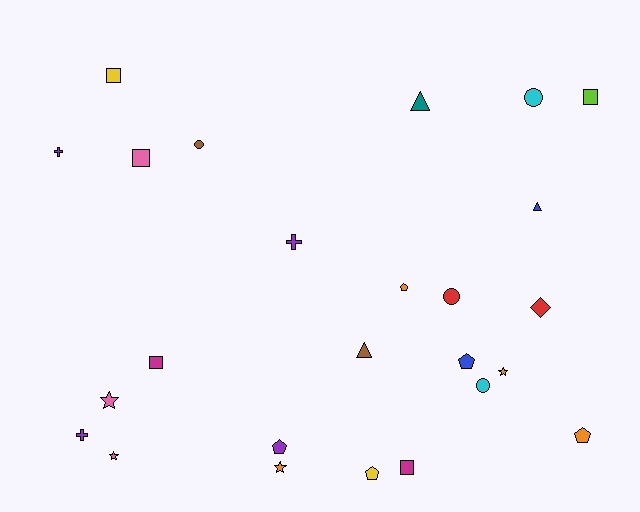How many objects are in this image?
There are 25 objects.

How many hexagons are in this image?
There are no hexagons.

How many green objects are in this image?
There are no green objects.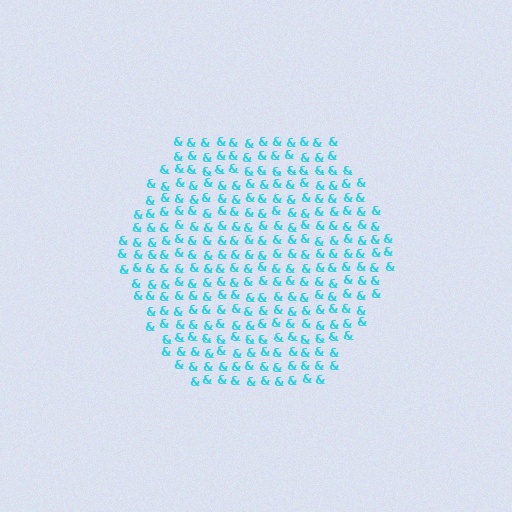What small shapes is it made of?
It is made of small ampersands.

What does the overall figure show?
The overall figure shows a hexagon.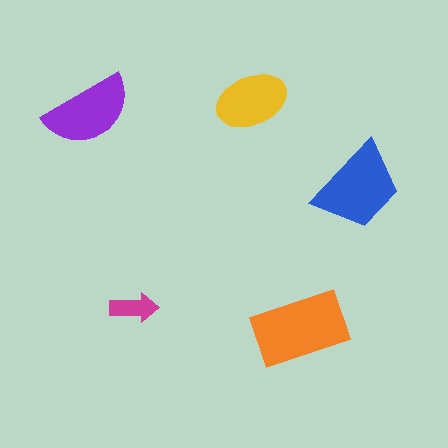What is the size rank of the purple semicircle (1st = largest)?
3rd.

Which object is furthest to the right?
The blue trapezoid is rightmost.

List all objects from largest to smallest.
The orange rectangle, the blue trapezoid, the purple semicircle, the yellow ellipse, the magenta arrow.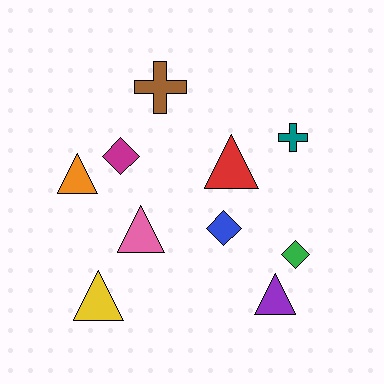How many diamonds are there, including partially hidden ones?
There are 3 diamonds.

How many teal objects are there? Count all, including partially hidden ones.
There is 1 teal object.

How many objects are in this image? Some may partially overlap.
There are 10 objects.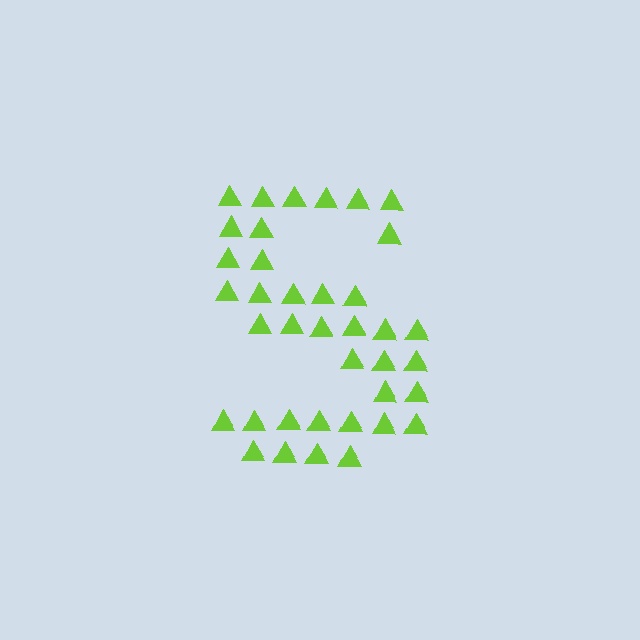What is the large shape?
The large shape is the letter S.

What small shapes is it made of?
It is made of small triangles.